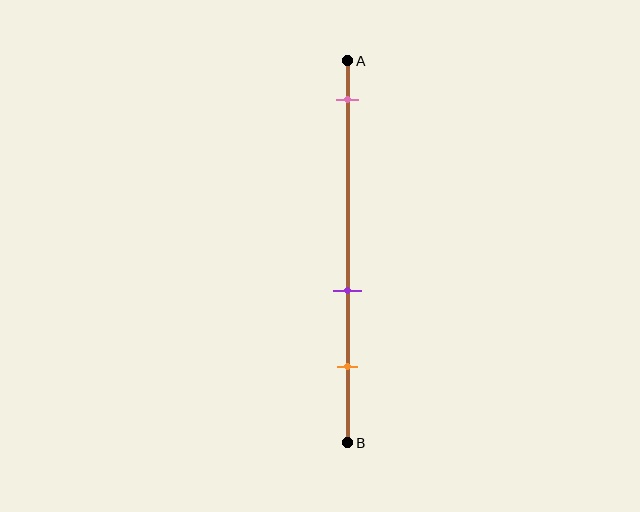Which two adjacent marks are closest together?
The purple and orange marks are the closest adjacent pair.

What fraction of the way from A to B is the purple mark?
The purple mark is approximately 60% (0.6) of the way from A to B.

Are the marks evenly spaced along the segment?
No, the marks are not evenly spaced.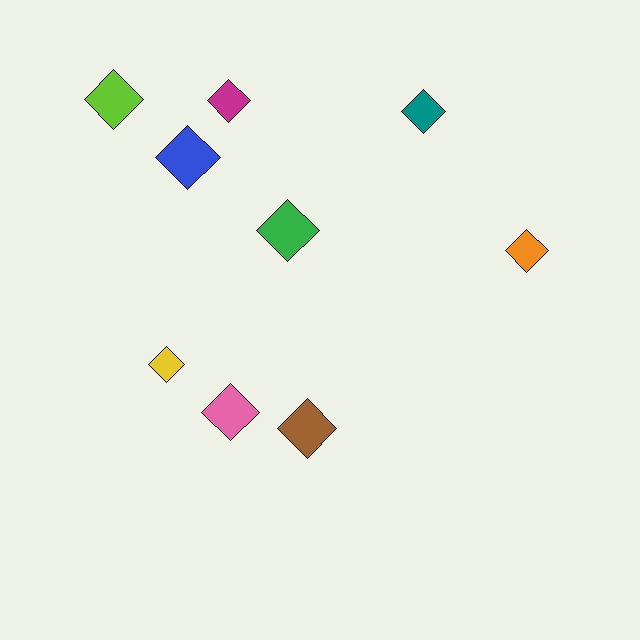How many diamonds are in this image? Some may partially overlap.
There are 9 diamonds.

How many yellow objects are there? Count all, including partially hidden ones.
There is 1 yellow object.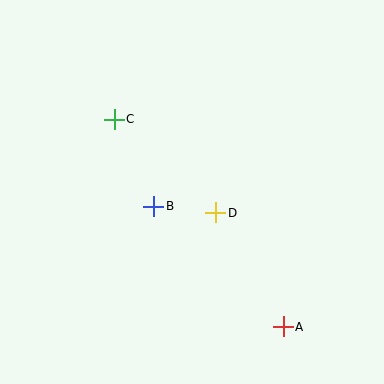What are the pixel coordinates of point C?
Point C is at (114, 119).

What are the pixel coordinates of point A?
Point A is at (283, 327).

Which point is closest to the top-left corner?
Point C is closest to the top-left corner.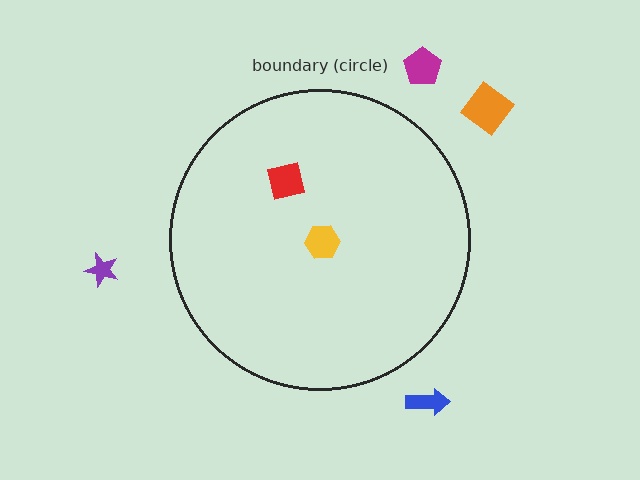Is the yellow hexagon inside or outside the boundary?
Inside.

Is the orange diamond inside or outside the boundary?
Outside.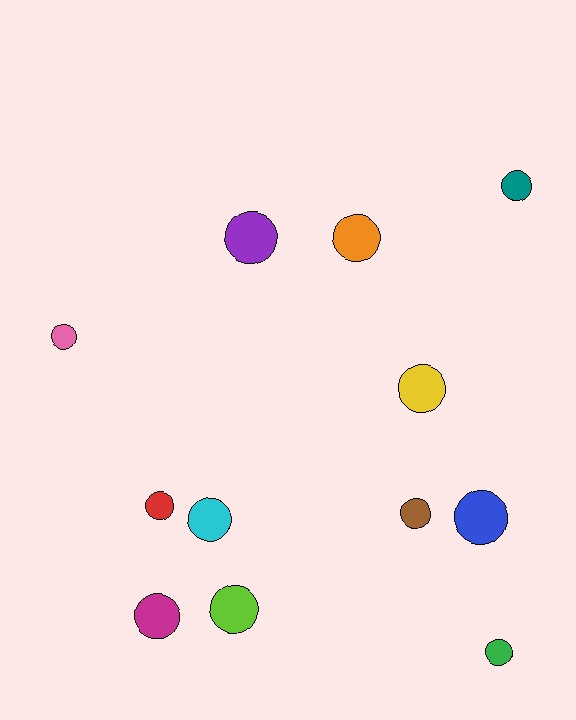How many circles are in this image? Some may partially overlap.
There are 12 circles.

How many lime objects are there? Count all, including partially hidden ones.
There is 1 lime object.